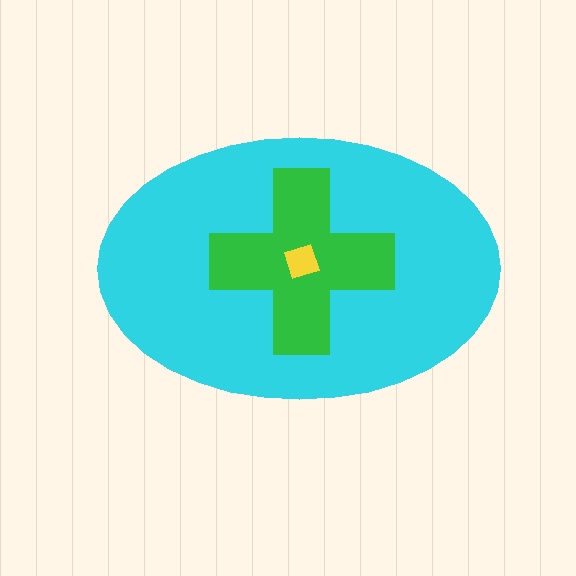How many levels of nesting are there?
3.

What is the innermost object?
The yellow diamond.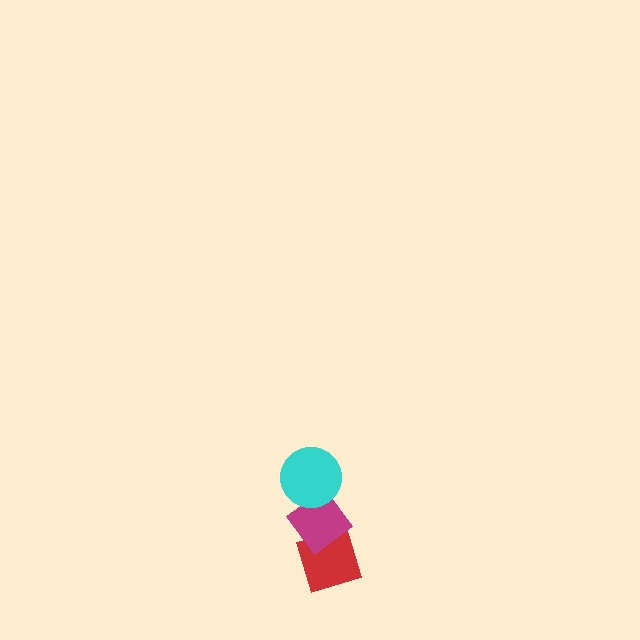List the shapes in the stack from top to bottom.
From top to bottom: the cyan circle, the magenta diamond, the red diamond.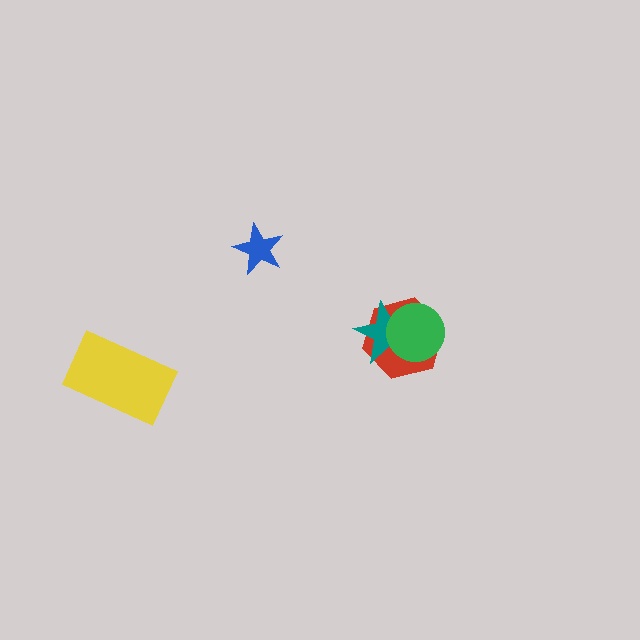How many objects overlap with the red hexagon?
2 objects overlap with the red hexagon.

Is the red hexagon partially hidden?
Yes, it is partially covered by another shape.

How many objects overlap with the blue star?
0 objects overlap with the blue star.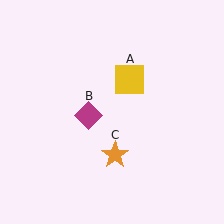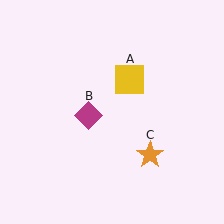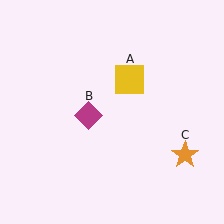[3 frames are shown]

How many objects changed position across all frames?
1 object changed position: orange star (object C).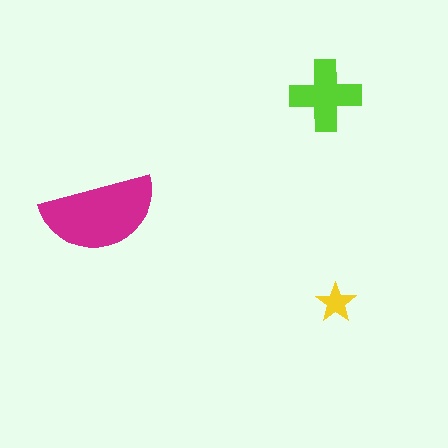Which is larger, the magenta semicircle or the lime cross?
The magenta semicircle.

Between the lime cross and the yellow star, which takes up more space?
The lime cross.